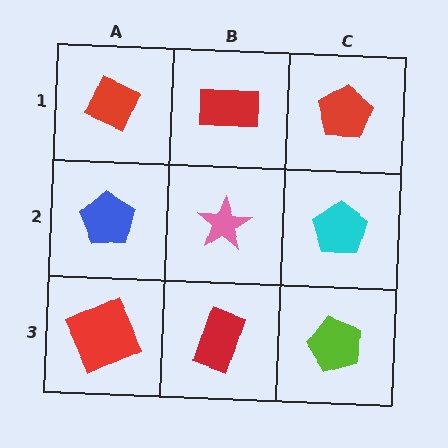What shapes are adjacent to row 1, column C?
A cyan pentagon (row 2, column C), a red rectangle (row 1, column B).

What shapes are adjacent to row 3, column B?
A pink star (row 2, column B), a red square (row 3, column A), a lime pentagon (row 3, column C).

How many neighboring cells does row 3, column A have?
2.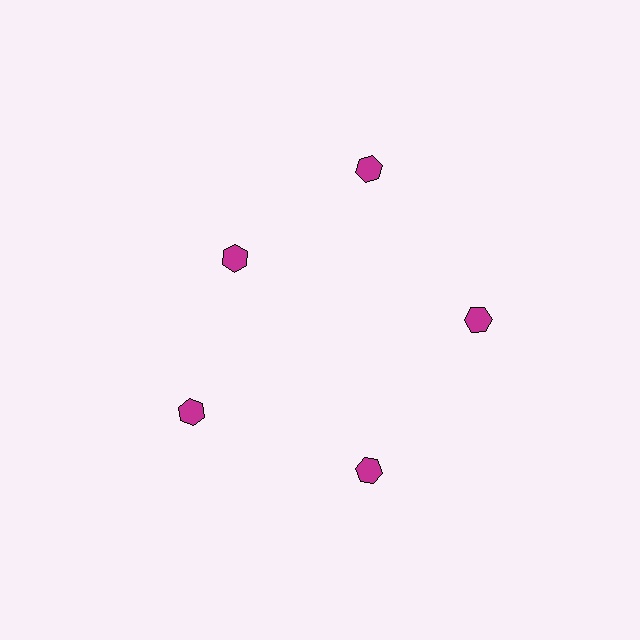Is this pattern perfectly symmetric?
No. The 5 magenta hexagons are arranged in a ring, but one element near the 10 o'clock position is pulled inward toward the center, breaking the 5-fold rotational symmetry.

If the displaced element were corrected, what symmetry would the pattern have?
It would have 5-fold rotational symmetry — the pattern would map onto itself every 72 degrees.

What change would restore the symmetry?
The symmetry would be restored by moving it outward, back onto the ring so that all 5 hexagons sit at equal angles and equal distance from the center.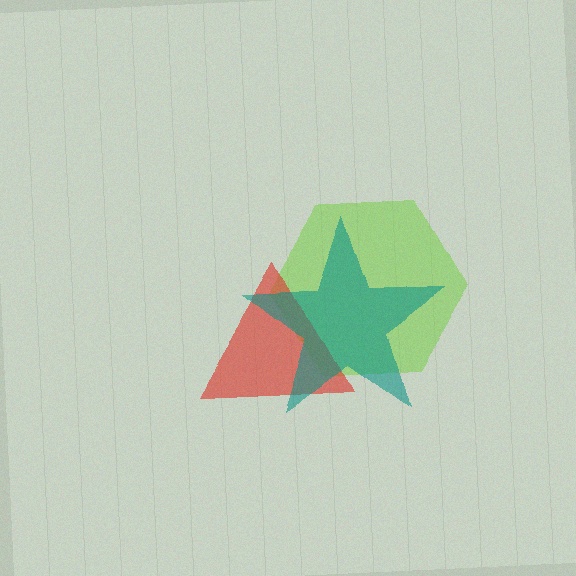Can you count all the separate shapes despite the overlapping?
Yes, there are 3 separate shapes.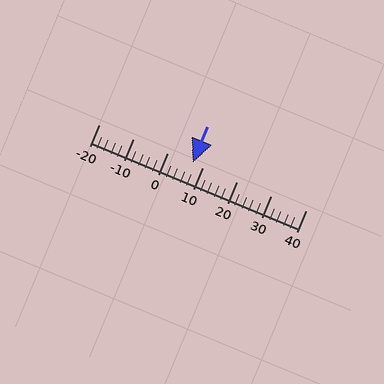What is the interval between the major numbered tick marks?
The major tick marks are spaced 10 units apart.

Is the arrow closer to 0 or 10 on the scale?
The arrow is closer to 10.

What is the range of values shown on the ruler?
The ruler shows values from -20 to 40.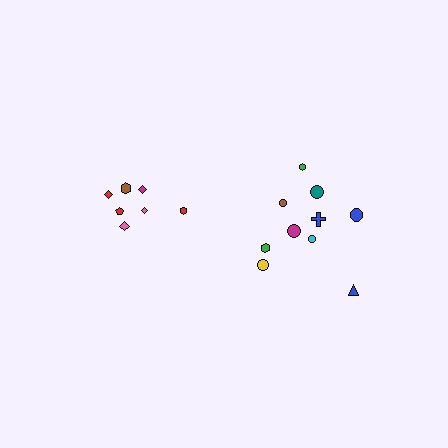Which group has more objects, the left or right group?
The right group.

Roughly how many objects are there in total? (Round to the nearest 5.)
Roughly 15 objects in total.